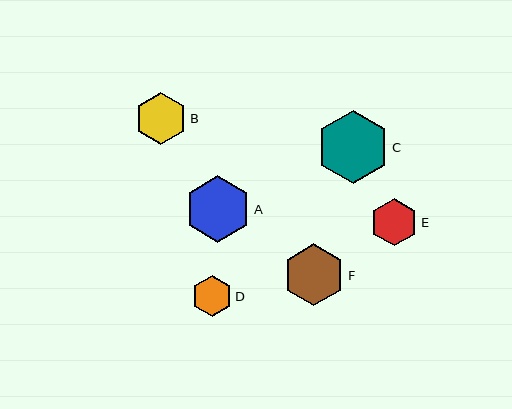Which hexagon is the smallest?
Hexagon D is the smallest with a size of approximately 41 pixels.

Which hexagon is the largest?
Hexagon C is the largest with a size of approximately 72 pixels.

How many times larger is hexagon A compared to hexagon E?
Hexagon A is approximately 1.4 times the size of hexagon E.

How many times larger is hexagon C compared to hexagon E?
Hexagon C is approximately 1.5 times the size of hexagon E.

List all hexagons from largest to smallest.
From largest to smallest: C, A, F, B, E, D.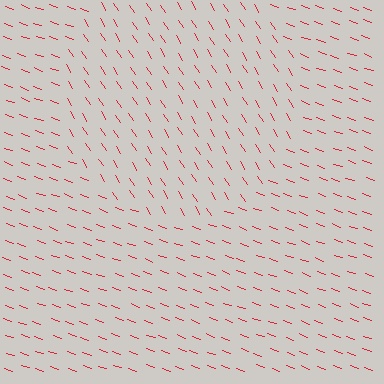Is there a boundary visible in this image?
Yes, there is a texture boundary formed by a change in line orientation.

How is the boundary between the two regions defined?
The boundary is defined purely by a change in line orientation (approximately 38 degrees difference). All lines are the same color and thickness.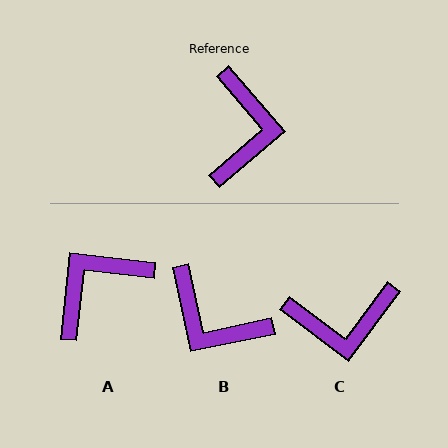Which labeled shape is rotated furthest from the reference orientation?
A, about 133 degrees away.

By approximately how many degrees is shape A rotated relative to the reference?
Approximately 133 degrees counter-clockwise.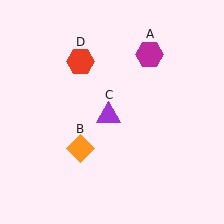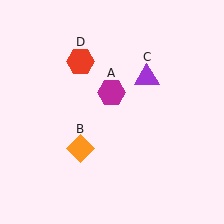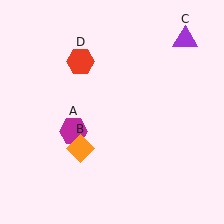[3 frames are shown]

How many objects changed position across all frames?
2 objects changed position: magenta hexagon (object A), purple triangle (object C).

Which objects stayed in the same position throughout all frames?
Orange diamond (object B) and red hexagon (object D) remained stationary.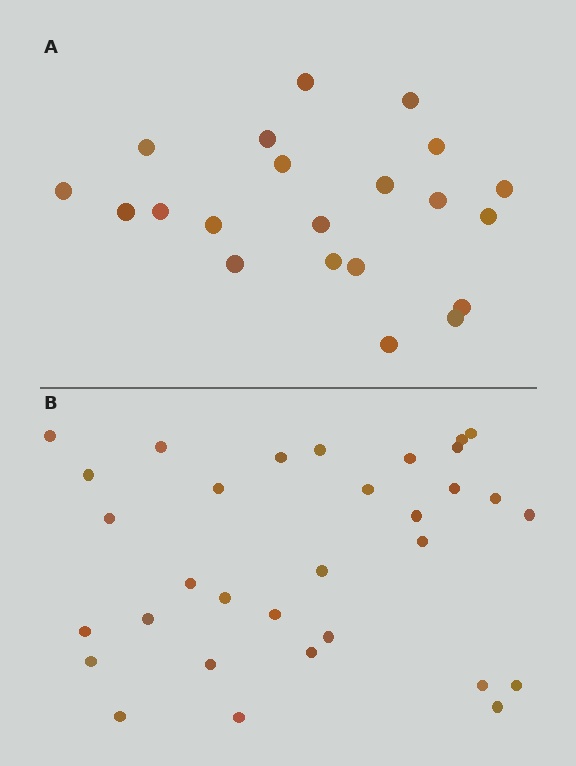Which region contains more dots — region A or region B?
Region B (the bottom region) has more dots.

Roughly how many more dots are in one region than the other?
Region B has roughly 12 or so more dots than region A.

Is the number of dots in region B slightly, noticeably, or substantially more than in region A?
Region B has substantially more. The ratio is roughly 1.5 to 1.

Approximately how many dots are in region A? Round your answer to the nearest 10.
About 20 dots. (The exact count is 21, which rounds to 20.)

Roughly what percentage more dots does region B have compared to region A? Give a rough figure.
About 50% more.